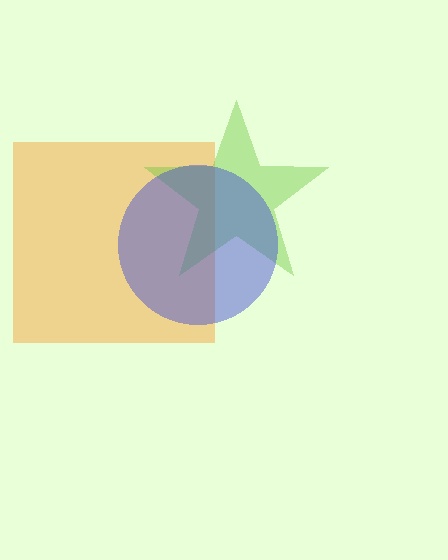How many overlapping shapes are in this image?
There are 3 overlapping shapes in the image.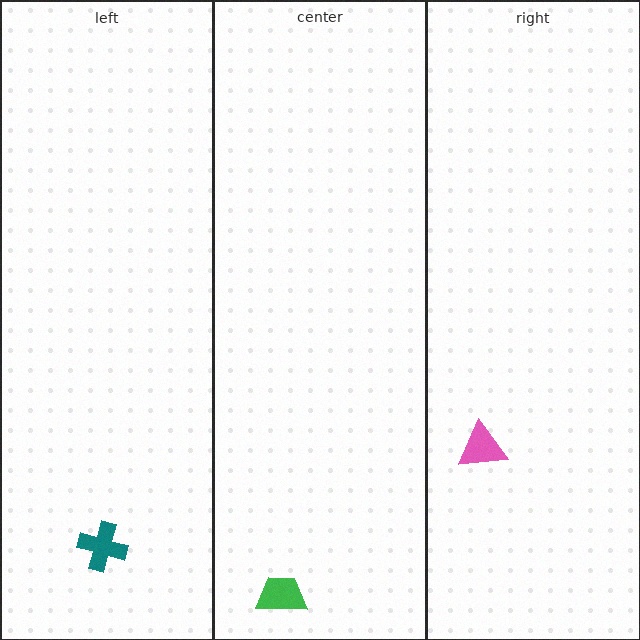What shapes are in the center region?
The green trapezoid.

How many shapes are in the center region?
1.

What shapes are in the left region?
The teal cross.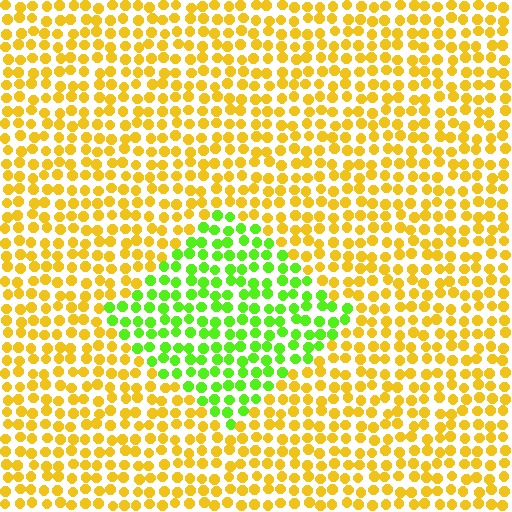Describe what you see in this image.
The image is filled with small yellow elements in a uniform arrangement. A diamond-shaped region is visible where the elements are tinted to a slightly different hue, forming a subtle color boundary.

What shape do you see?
I see a diamond.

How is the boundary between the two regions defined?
The boundary is defined purely by a slight shift in hue (about 57 degrees). Spacing, size, and orientation are identical on both sides.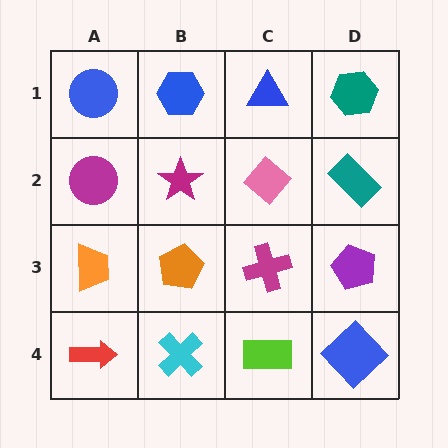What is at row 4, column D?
A blue diamond.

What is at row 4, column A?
A red arrow.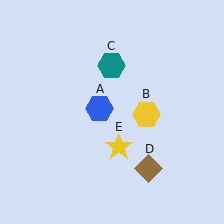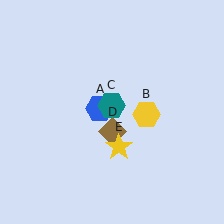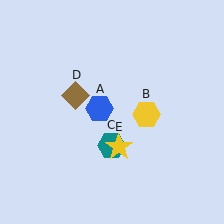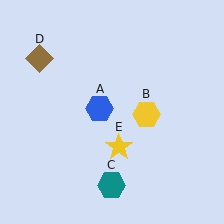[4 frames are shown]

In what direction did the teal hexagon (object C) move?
The teal hexagon (object C) moved down.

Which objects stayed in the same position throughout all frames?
Blue hexagon (object A) and yellow hexagon (object B) and yellow star (object E) remained stationary.